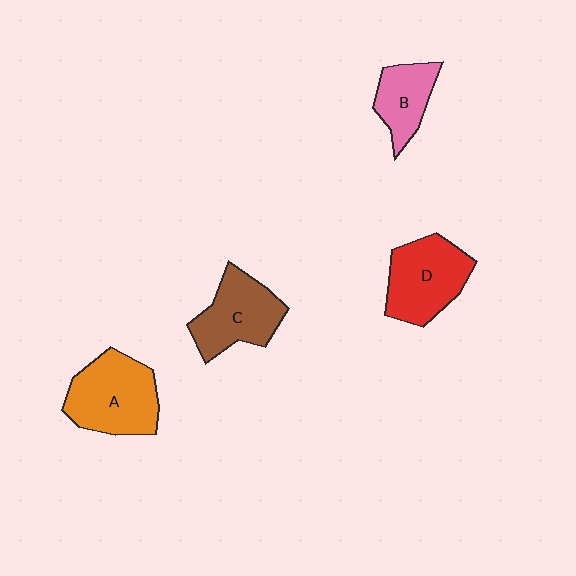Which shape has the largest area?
Shape A (orange).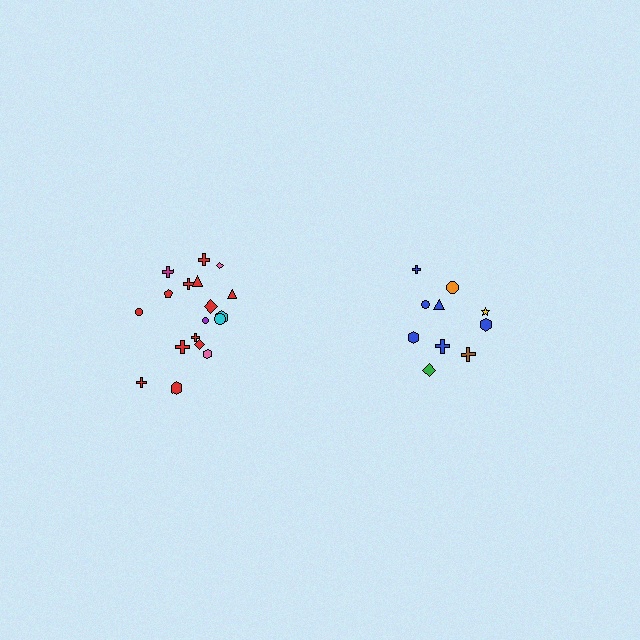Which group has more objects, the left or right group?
The left group.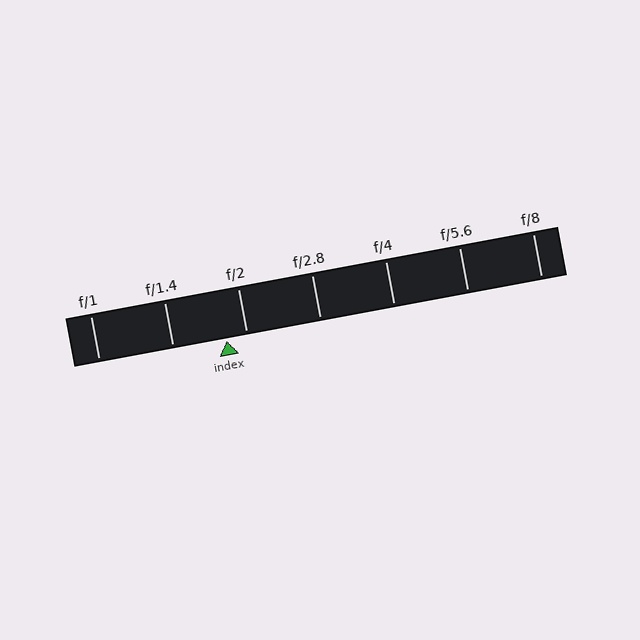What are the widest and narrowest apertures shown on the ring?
The widest aperture shown is f/1 and the narrowest is f/8.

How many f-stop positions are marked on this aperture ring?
There are 7 f-stop positions marked.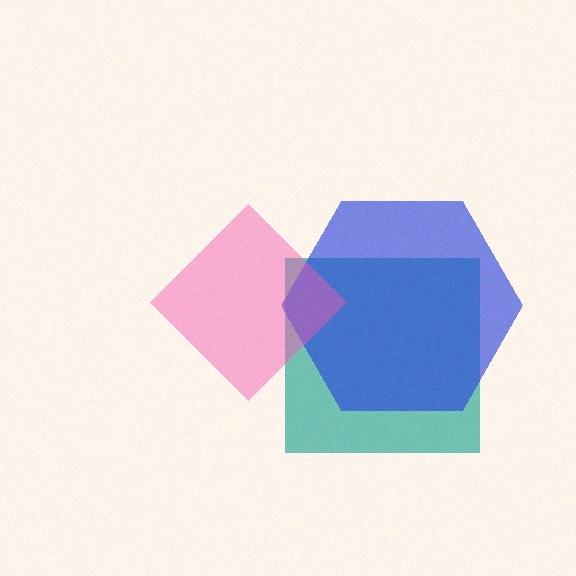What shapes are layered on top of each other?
The layered shapes are: a teal square, a blue hexagon, a pink diamond.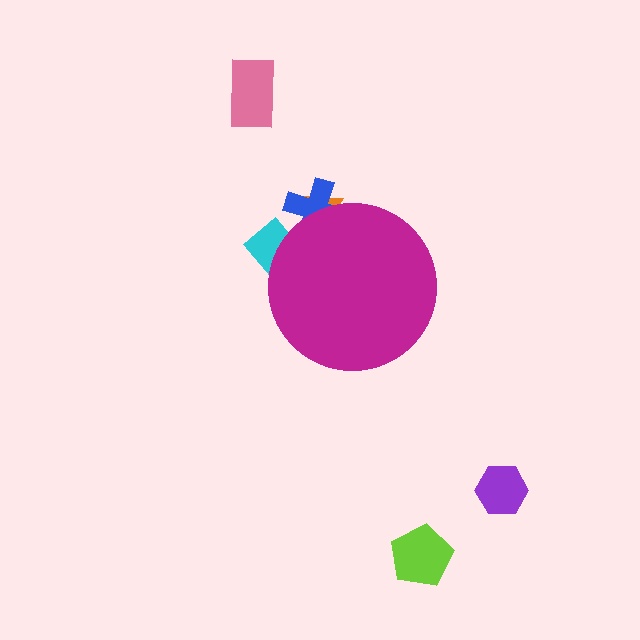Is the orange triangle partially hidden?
Yes, the orange triangle is partially hidden behind the magenta circle.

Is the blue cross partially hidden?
Yes, the blue cross is partially hidden behind the magenta circle.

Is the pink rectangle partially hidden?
No, the pink rectangle is fully visible.